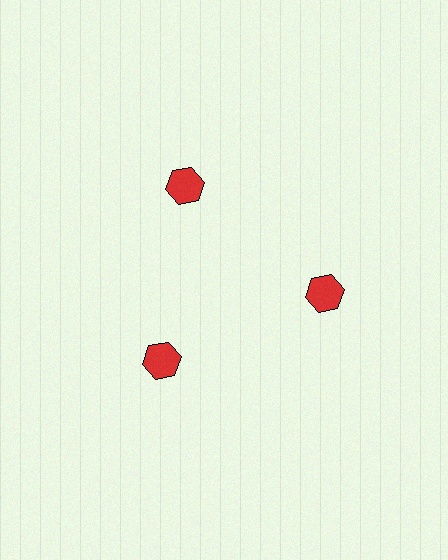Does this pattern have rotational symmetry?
Yes, this pattern has 3-fold rotational symmetry. It looks the same after rotating 120 degrees around the center.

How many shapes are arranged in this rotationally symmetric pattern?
There are 3 shapes, arranged in 3 groups of 1.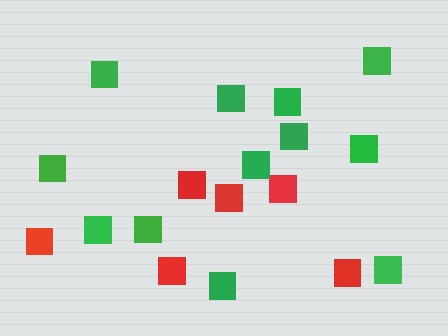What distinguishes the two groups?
There are 2 groups: one group of red squares (6) and one group of green squares (12).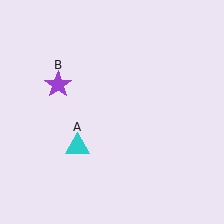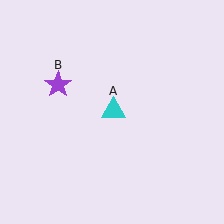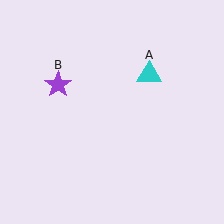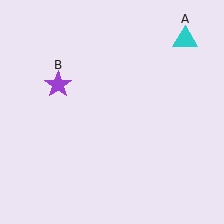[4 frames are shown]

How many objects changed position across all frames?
1 object changed position: cyan triangle (object A).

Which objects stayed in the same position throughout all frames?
Purple star (object B) remained stationary.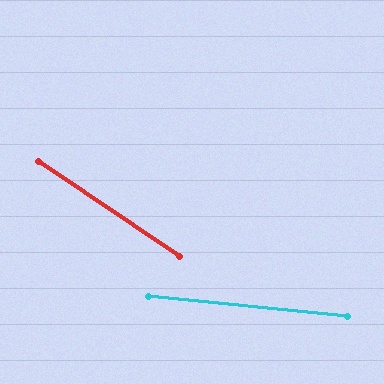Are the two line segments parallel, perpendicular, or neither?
Neither parallel nor perpendicular — they differ by about 28°.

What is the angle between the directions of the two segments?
Approximately 28 degrees.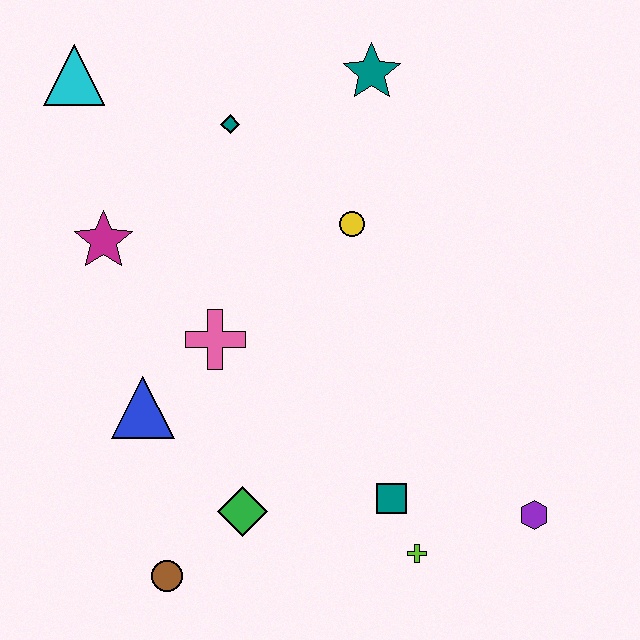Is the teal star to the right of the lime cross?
No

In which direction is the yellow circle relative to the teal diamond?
The yellow circle is to the right of the teal diamond.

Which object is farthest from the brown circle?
The teal star is farthest from the brown circle.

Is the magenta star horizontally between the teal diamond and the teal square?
No